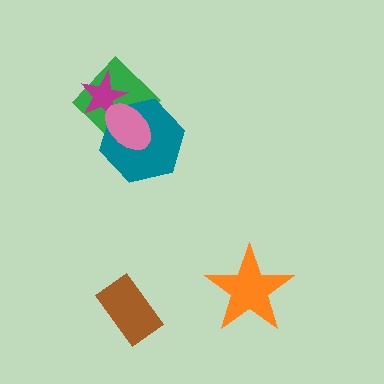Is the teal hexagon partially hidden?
Yes, it is partially covered by another shape.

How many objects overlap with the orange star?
0 objects overlap with the orange star.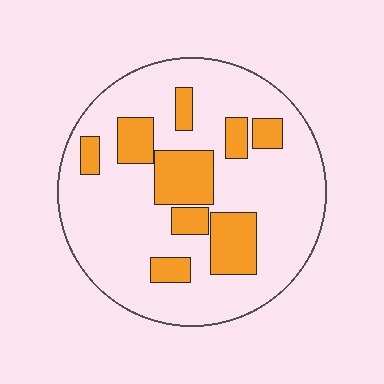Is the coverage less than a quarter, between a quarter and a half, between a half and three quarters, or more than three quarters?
Less than a quarter.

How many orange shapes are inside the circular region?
9.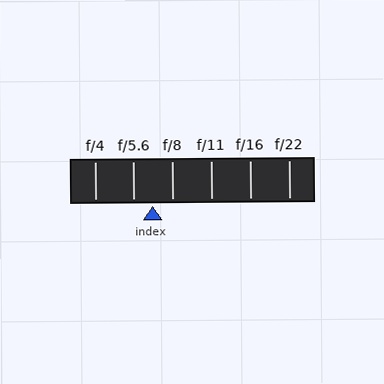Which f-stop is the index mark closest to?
The index mark is closest to f/5.6.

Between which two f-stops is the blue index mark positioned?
The index mark is between f/5.6 and f/8.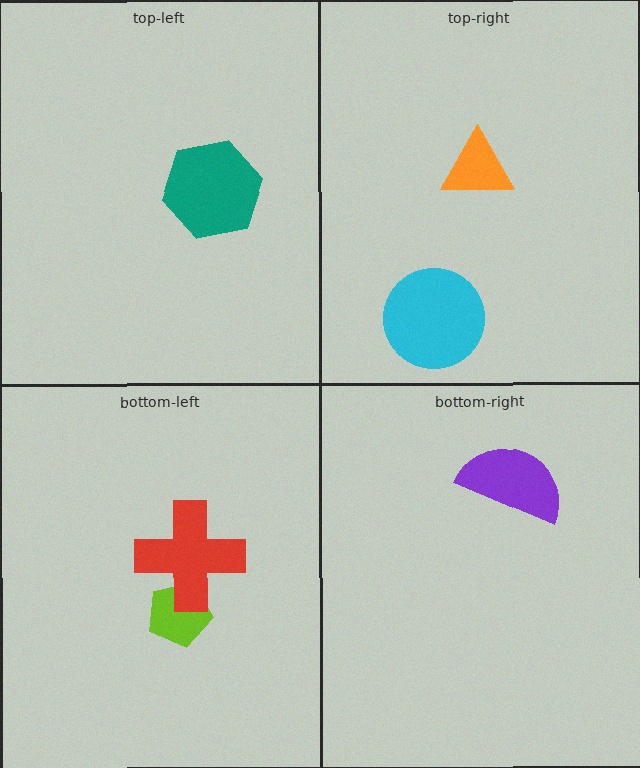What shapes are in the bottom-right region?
The purple semicircle.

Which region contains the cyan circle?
The top-right region.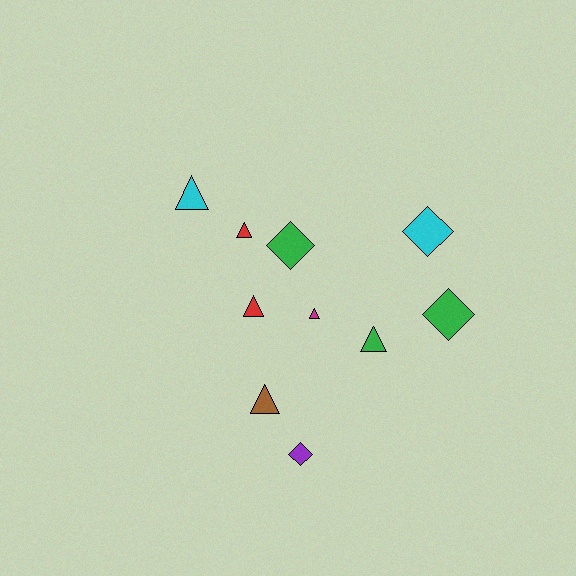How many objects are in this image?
There are 10 objects.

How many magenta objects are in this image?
There is 1 magenta object.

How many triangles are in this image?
There are 6 triangles.